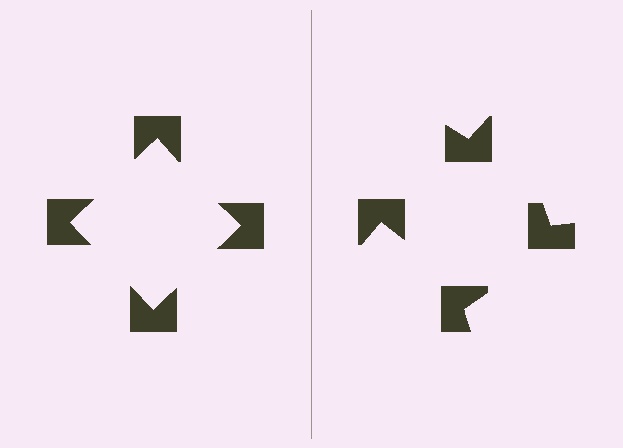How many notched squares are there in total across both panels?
8 — 4 on each side.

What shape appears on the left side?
An illusory square.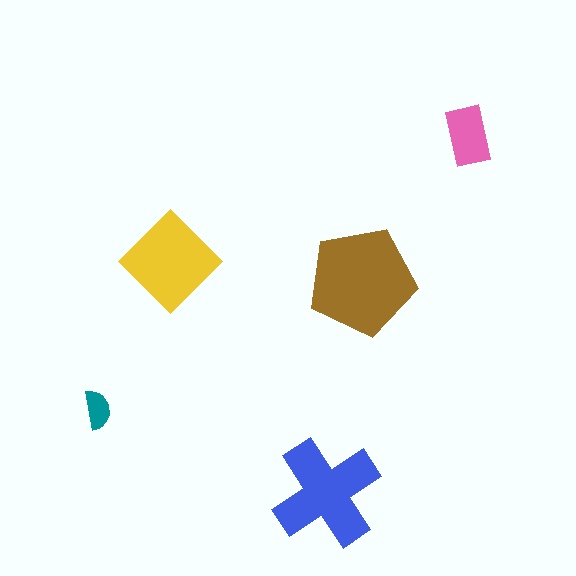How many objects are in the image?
There are 5 objects in the image.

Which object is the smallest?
The teal semicircle.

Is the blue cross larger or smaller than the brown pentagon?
Smaller.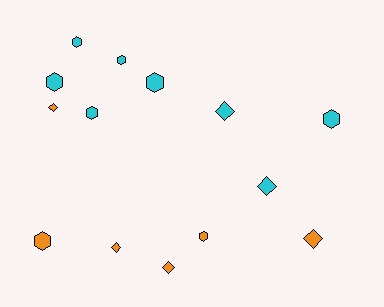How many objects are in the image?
There are 14 objects.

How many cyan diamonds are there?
There are 2 cyan diamonds.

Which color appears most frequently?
Cyan, with 8 objects.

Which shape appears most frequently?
Hexagon, with 8 objects.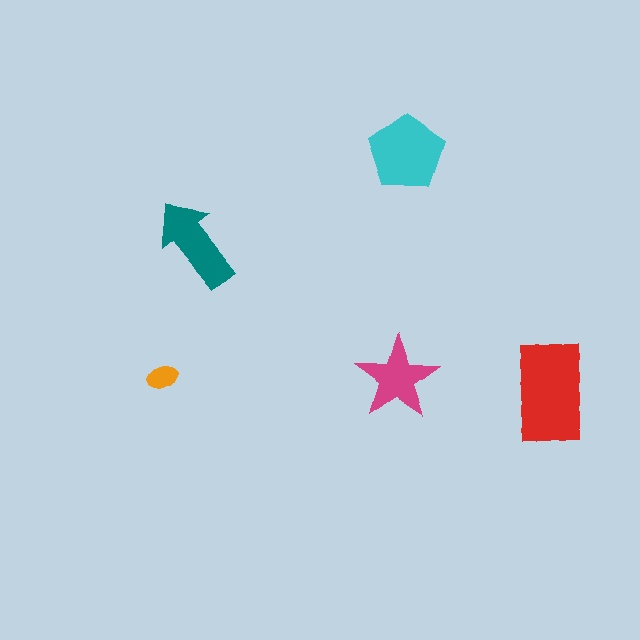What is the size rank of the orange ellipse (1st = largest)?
5th.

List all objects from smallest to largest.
The orange ellipse, the magenta star, the teal arrow, the cyan pentagon, the red rectangle.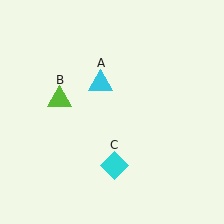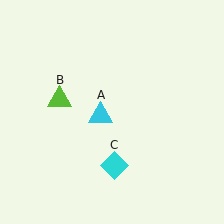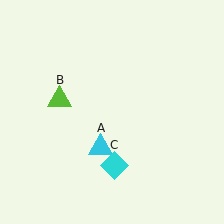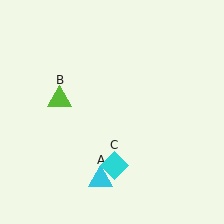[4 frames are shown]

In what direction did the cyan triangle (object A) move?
The cyan triangle (object A) moved down.